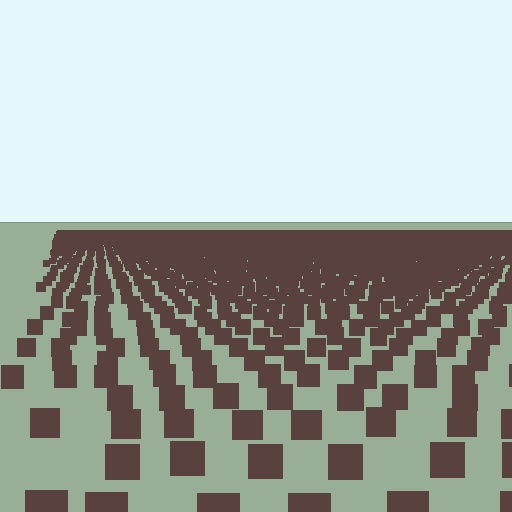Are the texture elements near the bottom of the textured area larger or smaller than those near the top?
Larger. Near the bottom, elements are closer to the viewer and appear at a bigger on-screen size.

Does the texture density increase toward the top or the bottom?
Density increases toward the top.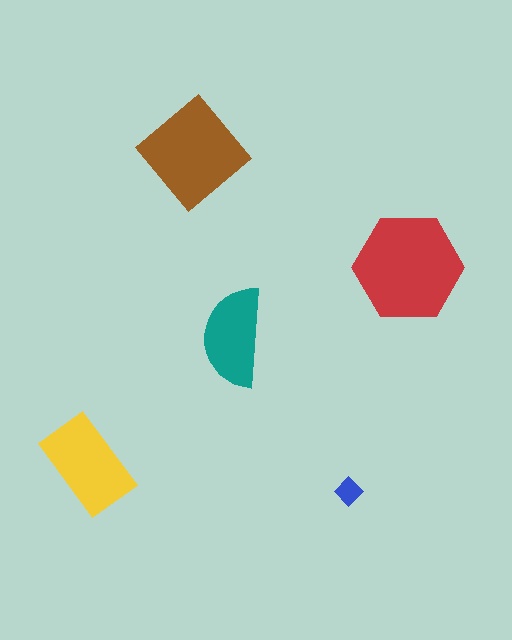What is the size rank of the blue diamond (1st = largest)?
5th.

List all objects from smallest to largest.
The blue diamond, the teal semicircle, the yellow rectangle, the brown diamond, the red hexagon.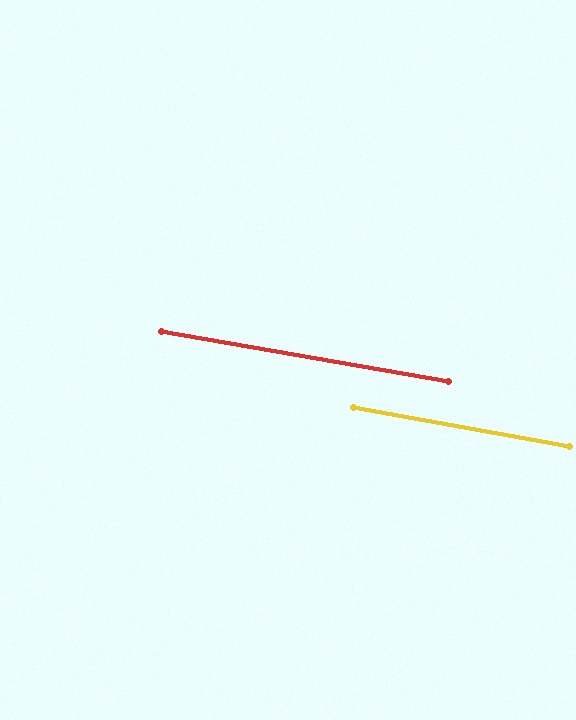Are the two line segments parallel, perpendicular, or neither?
Parallel — their directions differ by only 0.2°.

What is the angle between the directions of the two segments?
Approximately 0 degrees.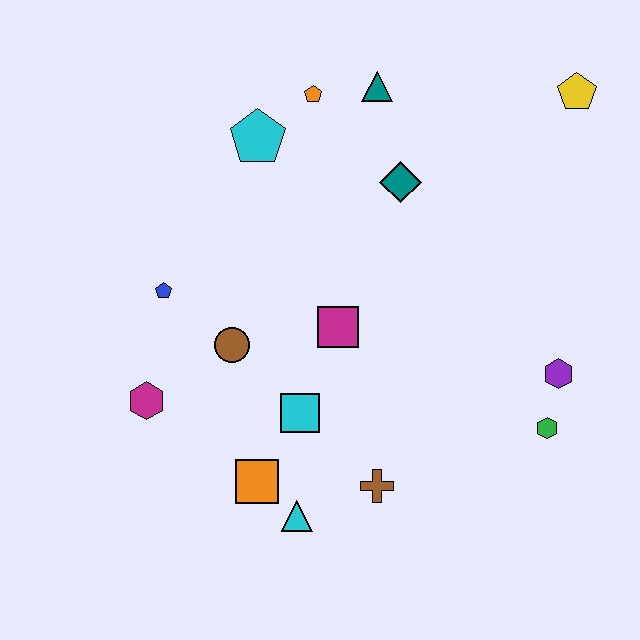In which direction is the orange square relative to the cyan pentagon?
The orange square is below the cyan pentagon.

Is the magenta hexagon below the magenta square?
Yes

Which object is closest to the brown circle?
The blue pentagon is closest to the brown circle.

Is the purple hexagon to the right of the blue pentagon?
Yes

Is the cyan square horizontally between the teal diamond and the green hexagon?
No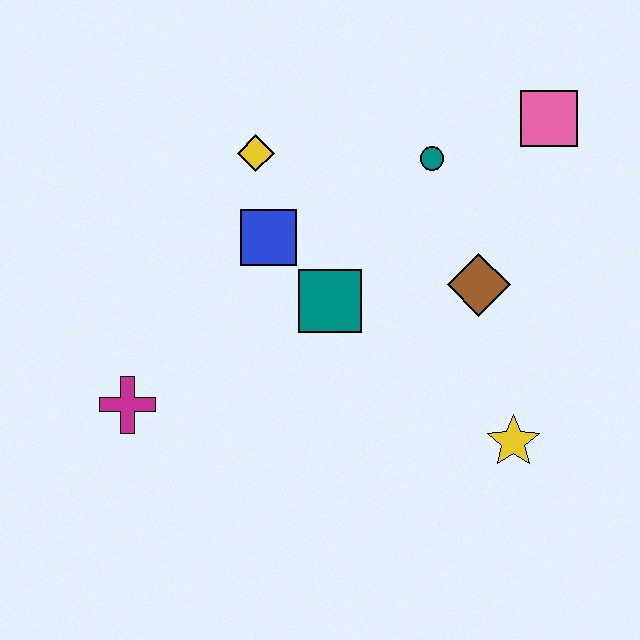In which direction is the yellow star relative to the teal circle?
The yellow star is below the teal circle.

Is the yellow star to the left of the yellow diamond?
No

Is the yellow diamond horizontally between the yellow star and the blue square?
No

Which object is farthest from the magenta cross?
The pink square is farthest from the magenta cross.